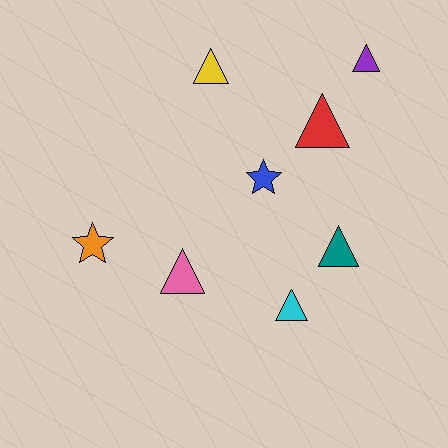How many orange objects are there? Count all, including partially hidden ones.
There is 1 orange object.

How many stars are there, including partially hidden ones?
There are 2 stars.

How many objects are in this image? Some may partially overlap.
There are 8 objects.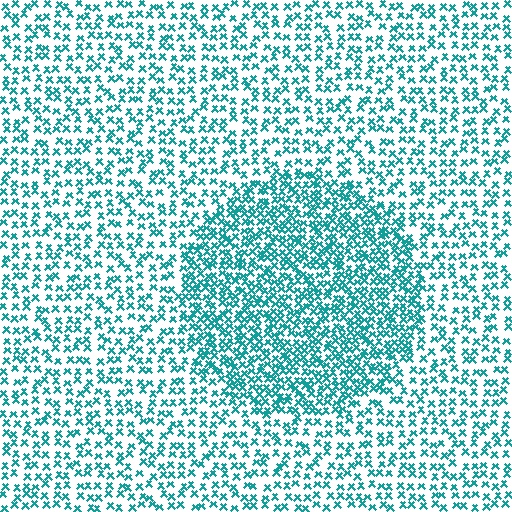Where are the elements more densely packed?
The elements are more densely packed inside the circle boundary.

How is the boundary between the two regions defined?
The boundary is defined by a change in element density (approximately 1.9x ratio). All elements are the same color, size, and shape.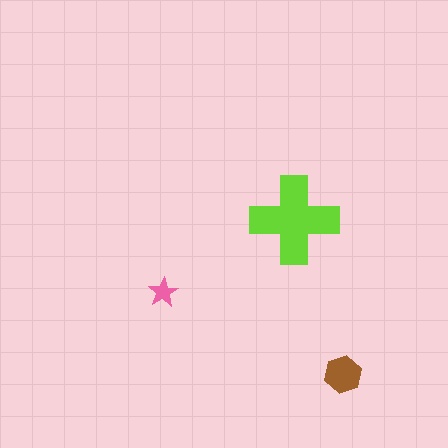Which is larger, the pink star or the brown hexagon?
The brown hexagon.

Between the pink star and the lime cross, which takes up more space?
The lime cross.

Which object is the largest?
The lime cross.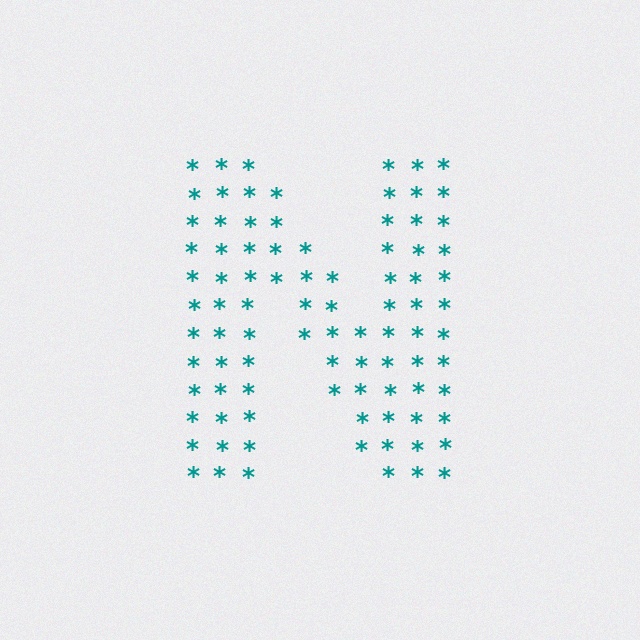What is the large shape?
The large shape is the letter N.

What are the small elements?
The small elements are asterisks.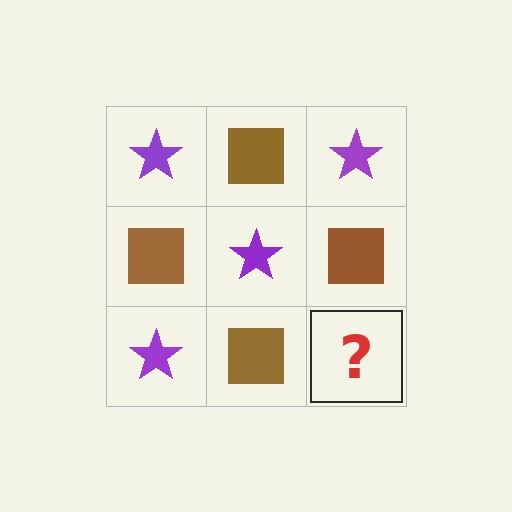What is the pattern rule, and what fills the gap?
The rule is that it alternates purple star and brown square in a checkerboard pattern. The gap should be filled with a purple star.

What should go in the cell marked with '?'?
The missing cell should contain a purple star.